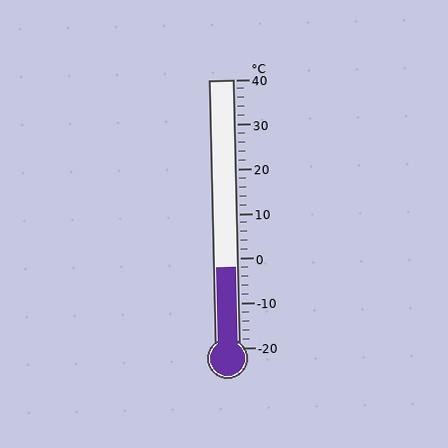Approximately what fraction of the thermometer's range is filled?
The thermometer is filled to approximately 30% of its range.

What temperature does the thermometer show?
The thermometer shows approximately -2°C.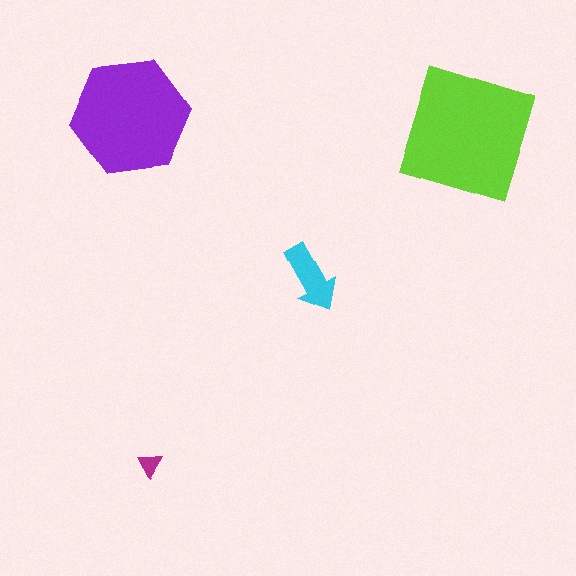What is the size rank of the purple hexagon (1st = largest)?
2nd.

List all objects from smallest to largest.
The magenta triangle, the cyan arrow, the purple hexagon, the lime square.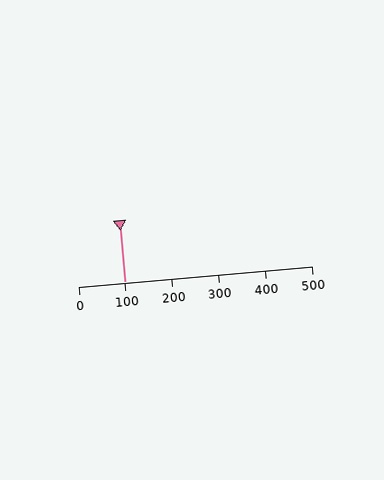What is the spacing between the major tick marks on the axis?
The major ticks are spaced 100 apart.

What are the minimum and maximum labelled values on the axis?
The axis runs from 0 to 500.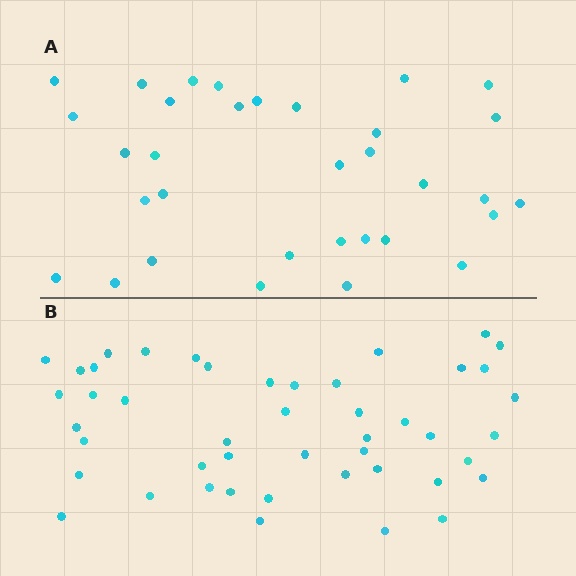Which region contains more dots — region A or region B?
Region B (the bottom region) has more dots.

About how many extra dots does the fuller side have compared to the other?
Region B has approximately 15 more dots than region A.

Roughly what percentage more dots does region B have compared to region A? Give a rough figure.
About 40% more.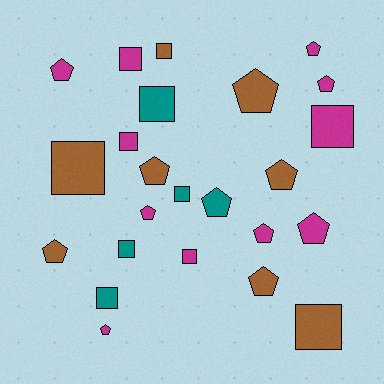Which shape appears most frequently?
Pentagon, with 13 objects.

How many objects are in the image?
There are 24 objects.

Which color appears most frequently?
Magenta, with 11 objects.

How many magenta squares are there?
There are 4 magenta squares.